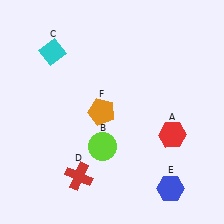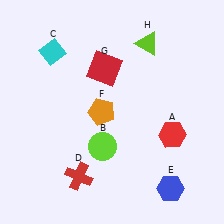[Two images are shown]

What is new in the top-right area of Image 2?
A lime triangle (H) was added in the top-right area of Image 2.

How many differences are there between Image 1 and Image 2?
There are 2 differences between the two images.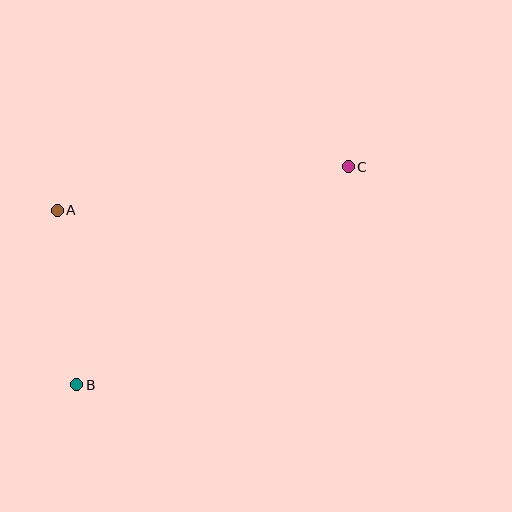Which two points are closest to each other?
Points A and B are closest to each other.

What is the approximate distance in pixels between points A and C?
The distance between A and C is approximately 294 pixels.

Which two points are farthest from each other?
Points B and C are farthest from each other.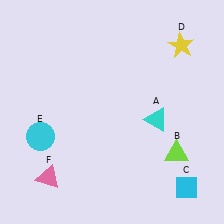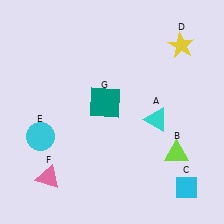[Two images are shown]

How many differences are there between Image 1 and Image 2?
There is 1 difference between the two images.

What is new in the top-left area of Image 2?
A teal square (G) was added in the top-left area of Image 2.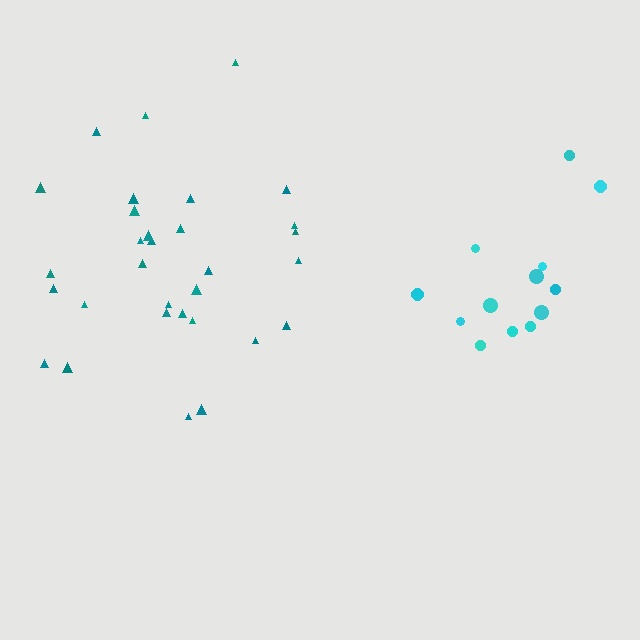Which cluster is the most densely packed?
Teal.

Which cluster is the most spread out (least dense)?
Cyan.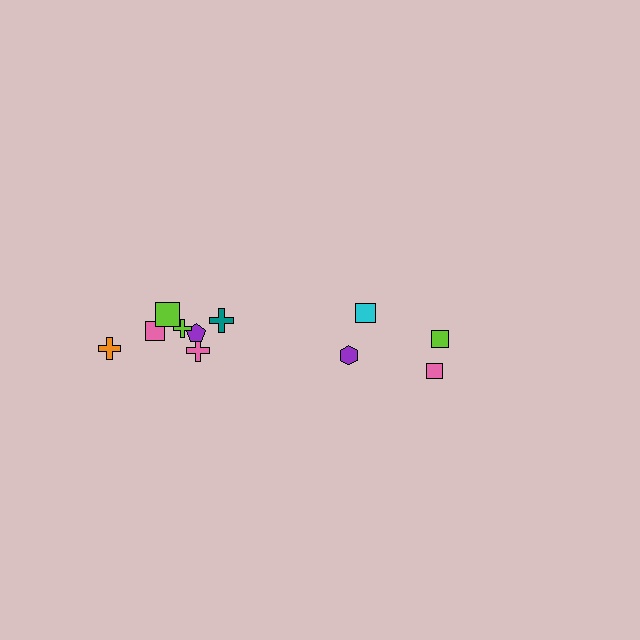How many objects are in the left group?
There are 7 objects.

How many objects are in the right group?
There are 4 objects.